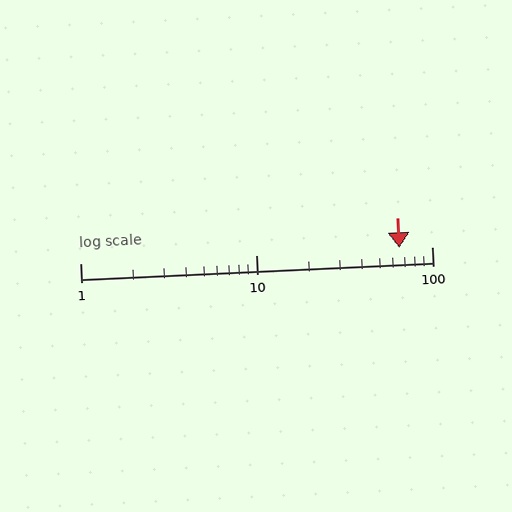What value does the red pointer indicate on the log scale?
The pointer indicates approximately 65.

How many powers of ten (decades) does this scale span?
The scale spans 2 decades, from 1 to 100.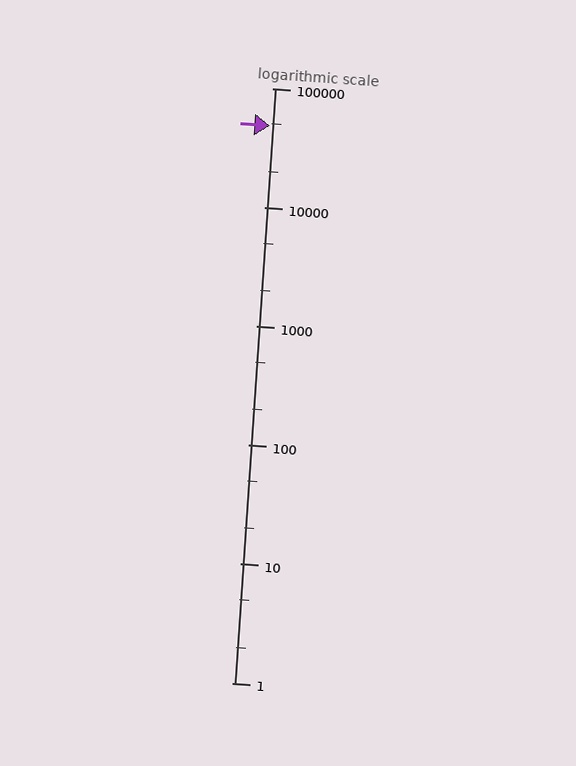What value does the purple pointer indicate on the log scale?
The pointer indicates approximately 48000.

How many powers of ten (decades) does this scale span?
The scale spans 5 decades, from 1 to 100000.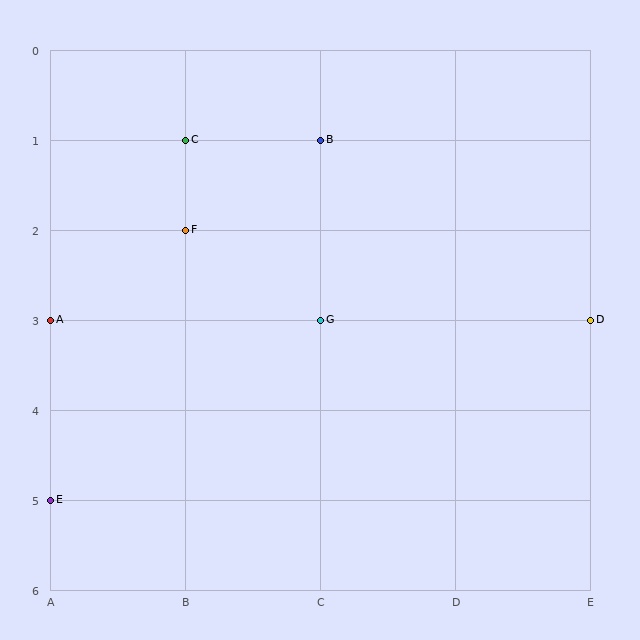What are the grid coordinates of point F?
Point F is at grid coordinates (B, 2).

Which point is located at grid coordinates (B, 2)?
Point F is at (B, 2).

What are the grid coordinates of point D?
Point D is at grid coordinates (E, 3).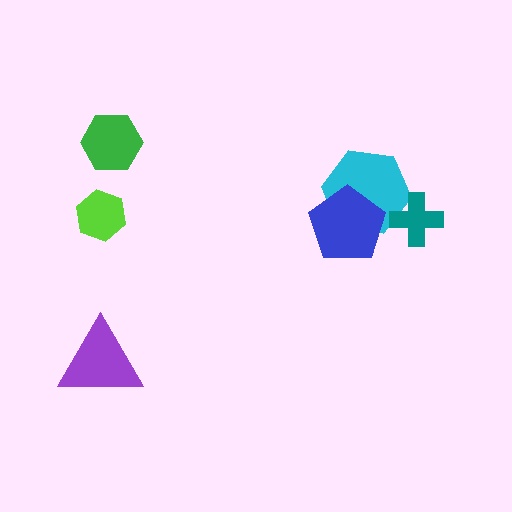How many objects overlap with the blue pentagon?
1 object overlaps with the blue pentagon.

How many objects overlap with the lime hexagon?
0 objects overlap with the lime hexagon.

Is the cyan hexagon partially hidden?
Yes, it is partially covered by another shape.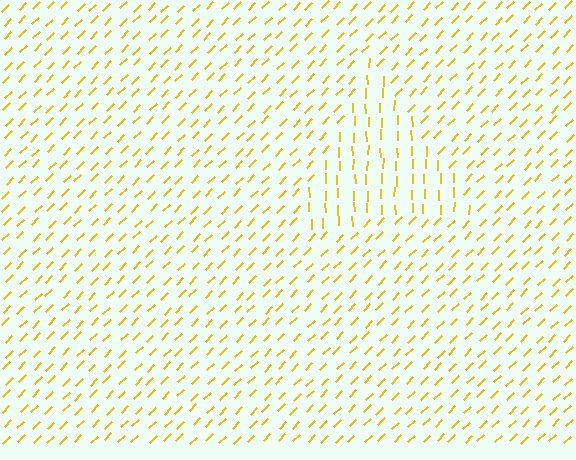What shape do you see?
I see a triangle.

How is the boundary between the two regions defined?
The boundary is defined purely by a change in line orientation (approximately 45 degrees difference). All lines are the same color and thickness.